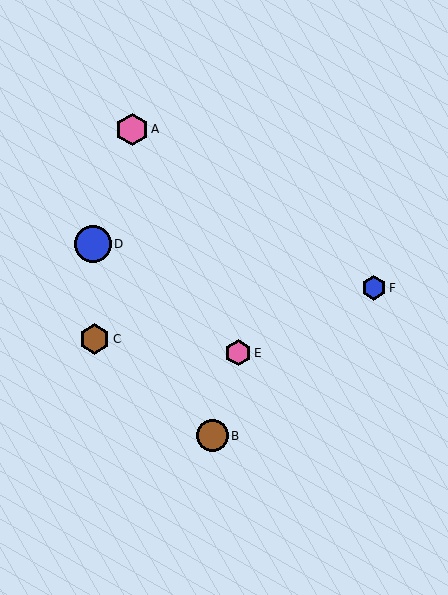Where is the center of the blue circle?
The center of the blue circle is at (93, 244).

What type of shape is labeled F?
Shape F is a blue hexagon.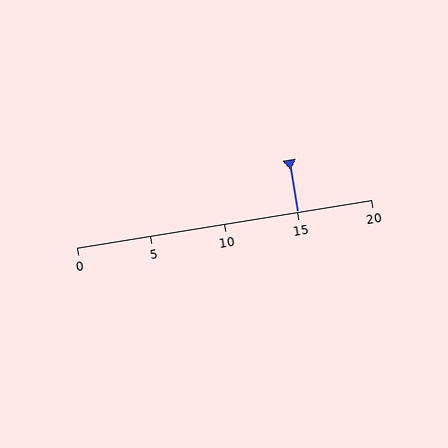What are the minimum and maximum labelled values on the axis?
The axis runs from 0 to 20.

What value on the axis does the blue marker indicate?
The marker indicates approximately 15.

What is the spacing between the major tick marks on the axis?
The major ticks are spaced 5 apart.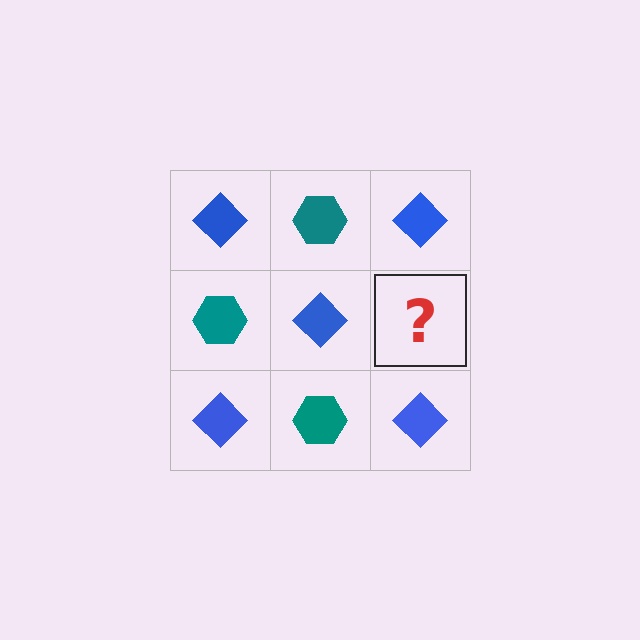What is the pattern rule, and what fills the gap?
The rule is that it alternates blue diamond and teal hexagon in a checkerboard pattern. The gap should be filled with a teal hexagon.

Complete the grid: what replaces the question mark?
The question mark should be replaced with a teal hexagon.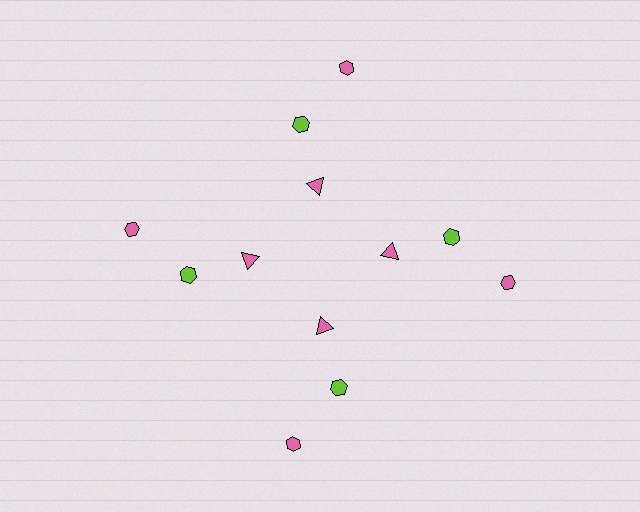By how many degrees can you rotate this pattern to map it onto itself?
The pattern maps onto itself every 90 degrees of rotation.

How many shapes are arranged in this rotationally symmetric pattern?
There are 12 shapes, arranged in 4 groups of 3.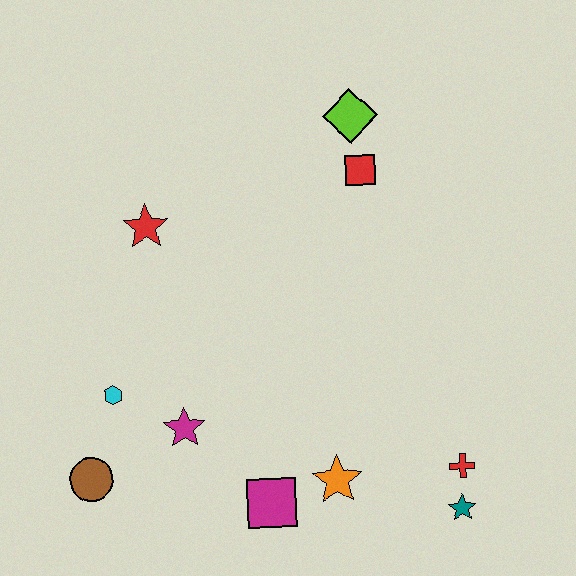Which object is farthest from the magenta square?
The lime diamond is farthest from the magenta square.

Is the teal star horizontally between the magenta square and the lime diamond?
No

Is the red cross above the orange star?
Yes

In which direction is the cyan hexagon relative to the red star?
The cyan hexagon is below the red star.